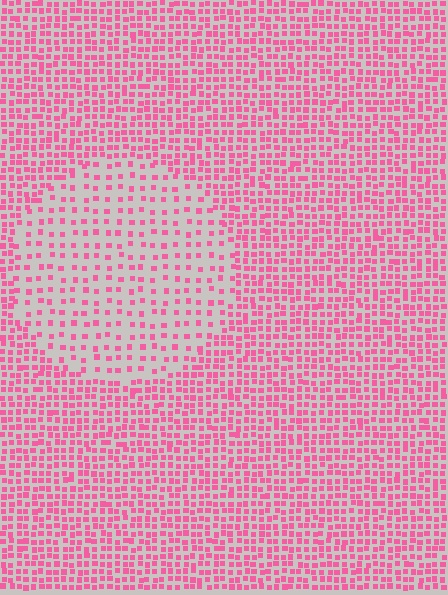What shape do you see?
I see a circle.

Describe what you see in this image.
The image contains small pink elements arranged at two different densities. A circle-shaped region is visible where the elements are less densely packed than the surrounding area.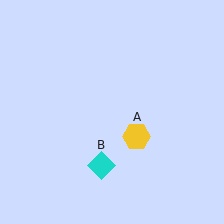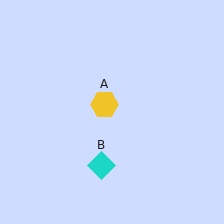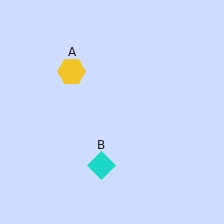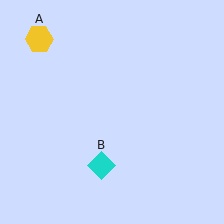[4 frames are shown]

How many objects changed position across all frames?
1 object changed position: yellow hexagon (object A).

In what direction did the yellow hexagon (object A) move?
The yellow hexagon (object A) moved up and to the left.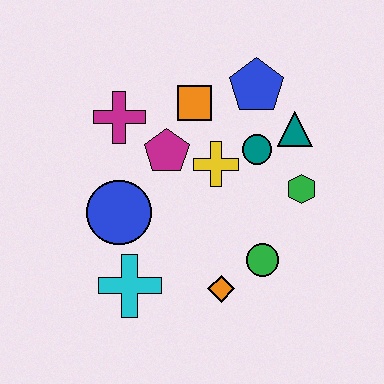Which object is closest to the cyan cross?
The blue circle is closest to the cyan cross.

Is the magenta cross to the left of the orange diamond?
Yes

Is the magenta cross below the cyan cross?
No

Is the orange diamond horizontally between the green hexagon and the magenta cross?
Yes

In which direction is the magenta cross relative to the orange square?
The magenta cross is to the left of the orange square.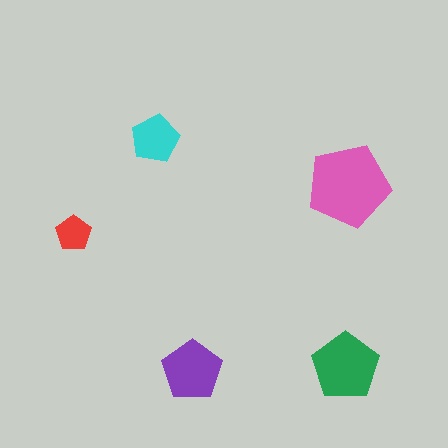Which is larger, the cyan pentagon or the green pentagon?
The green one.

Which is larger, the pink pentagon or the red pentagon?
The pink one.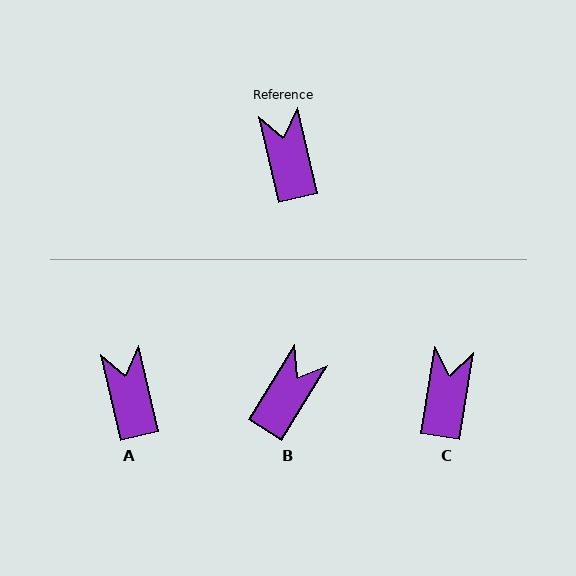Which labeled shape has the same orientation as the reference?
A.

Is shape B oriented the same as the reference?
No, it is off by about 45 degrees.